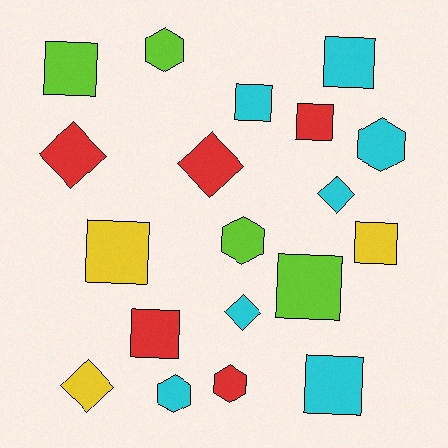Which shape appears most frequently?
Square, with 9 objects.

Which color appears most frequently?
Cyan, with 7 objects.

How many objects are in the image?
There are 19 objects.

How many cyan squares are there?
There are 3 cyan squares.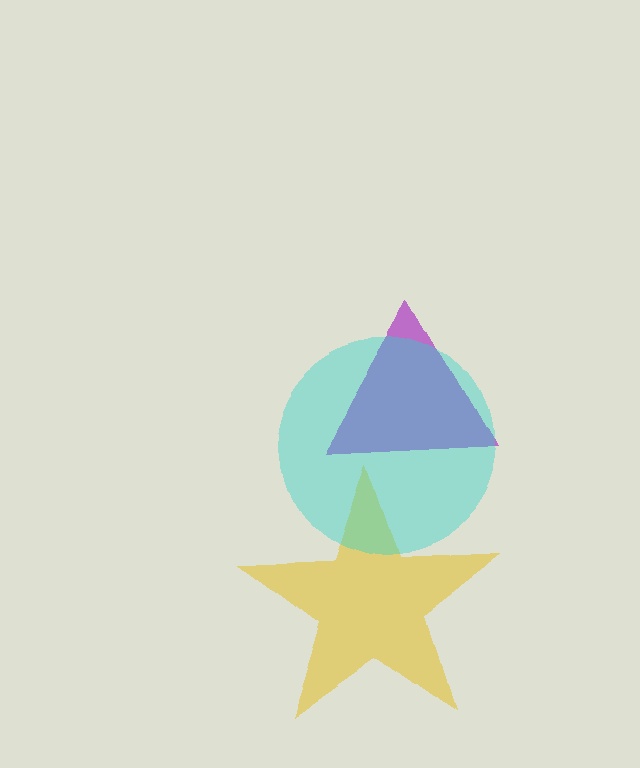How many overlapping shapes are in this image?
There are 3 overlapping shapes in the image.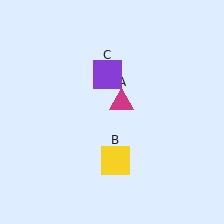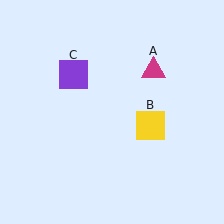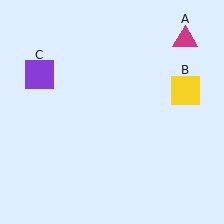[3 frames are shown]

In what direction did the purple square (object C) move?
The purple square (object C) moved left.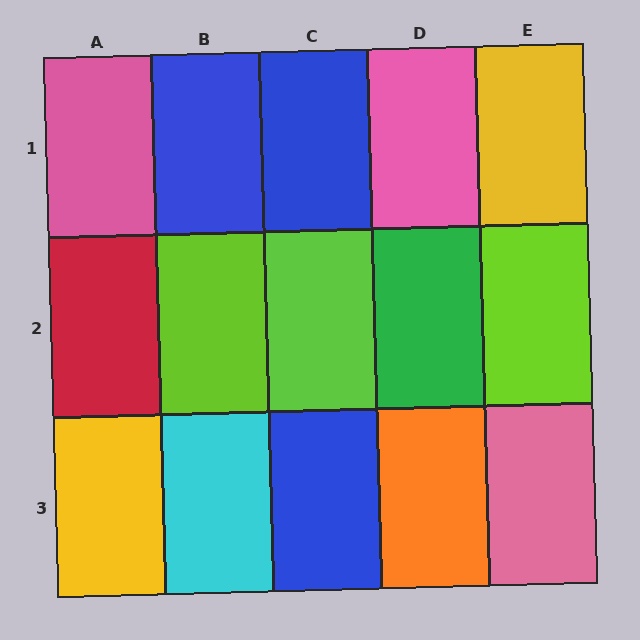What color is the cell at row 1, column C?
Blue.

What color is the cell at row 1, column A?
Pink.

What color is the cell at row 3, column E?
Pink.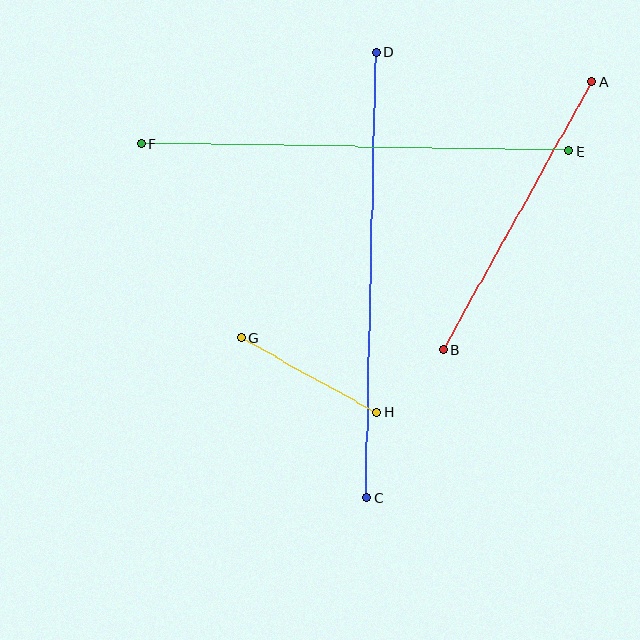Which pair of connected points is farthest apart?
Points C and D are farthest apart.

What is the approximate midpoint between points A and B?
The midpoint is at approximately (517, 215) pixels.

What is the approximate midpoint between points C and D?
The midpoint is at approximately (371, 275) pixels.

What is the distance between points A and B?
The distance is approximately 307 pixels.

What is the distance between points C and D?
The distance is approximately 445 pixels.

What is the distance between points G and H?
The distance is approximately 155 pixels.